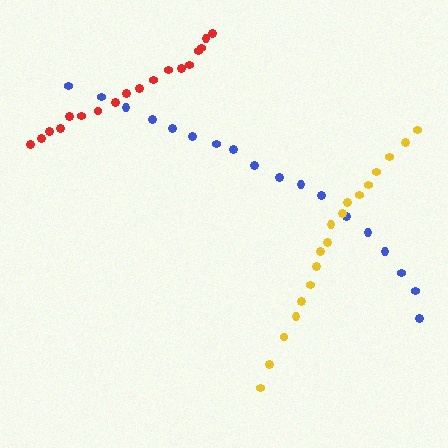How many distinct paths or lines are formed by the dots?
There are 3 distinct paths.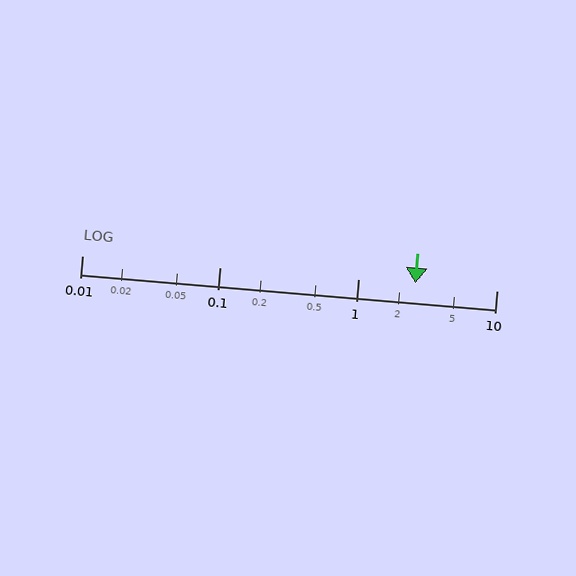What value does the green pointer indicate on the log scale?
The pointer indicates approximately 2.6.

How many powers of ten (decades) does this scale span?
The scale spans 3 decades, from 0.01 to 10.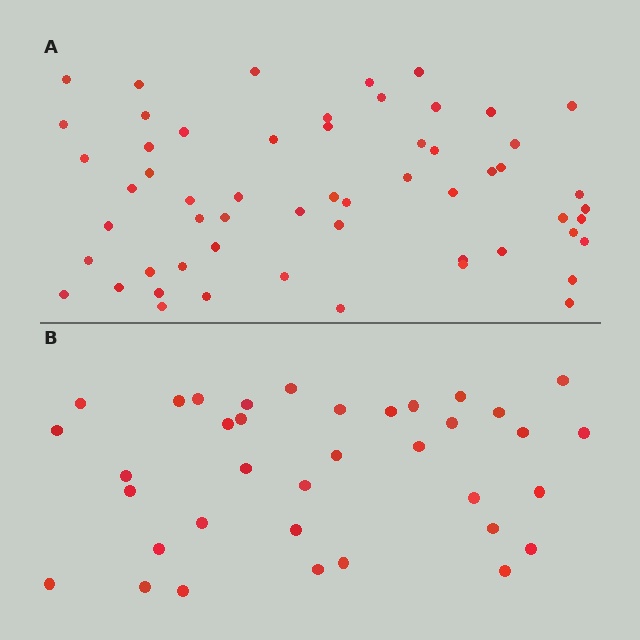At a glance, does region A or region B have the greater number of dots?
Region A (the top region) has more dots.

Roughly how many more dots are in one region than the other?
Region A has approximately 20 more dots than region B.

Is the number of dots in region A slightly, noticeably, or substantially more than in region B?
Region A has substantially more. The ratio is roughly 1.6 to 1.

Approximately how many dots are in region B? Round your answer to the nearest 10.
About 40 dots. (The exact count is 36, which rounds to 40.)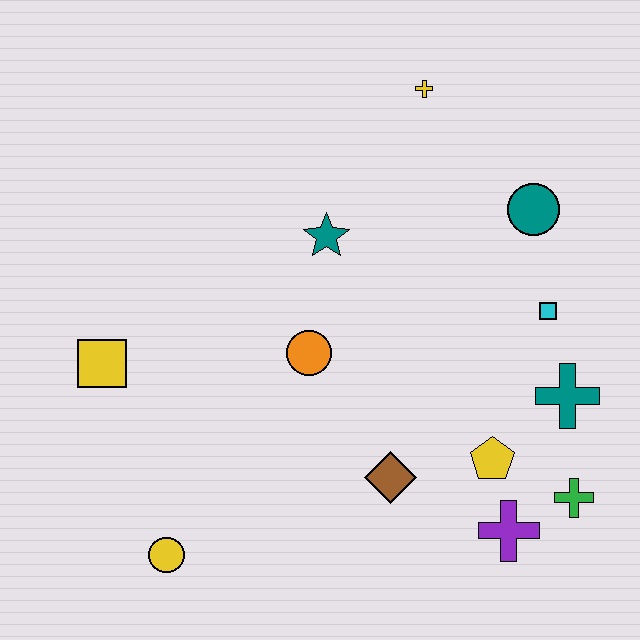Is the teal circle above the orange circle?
Yes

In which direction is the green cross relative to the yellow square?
The green cross is to the right of the yellow square.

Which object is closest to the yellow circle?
The yellow square is closest to the yellow circle.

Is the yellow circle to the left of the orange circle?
Yes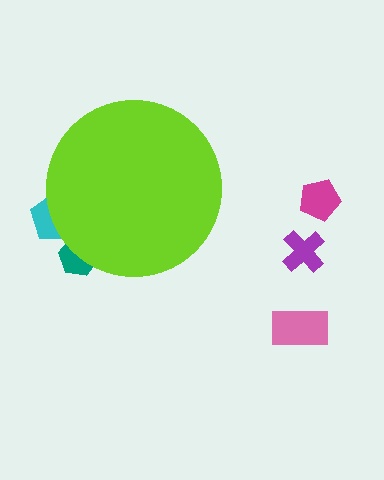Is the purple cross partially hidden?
No, the purple cross is fully visible.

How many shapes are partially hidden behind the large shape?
2 shapes are partially hidden.